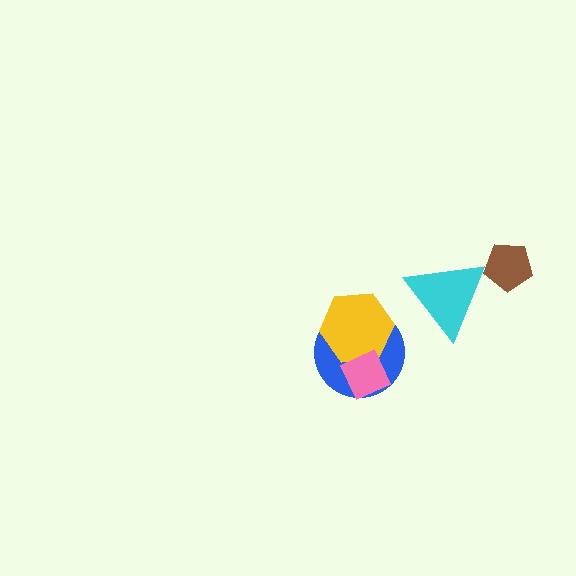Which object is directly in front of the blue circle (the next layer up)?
The yellow hexagon is directly in front of the blue circle.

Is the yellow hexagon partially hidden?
Yes, it is partially covered by another shape.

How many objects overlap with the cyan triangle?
0 objects overlap with the cyan triangle.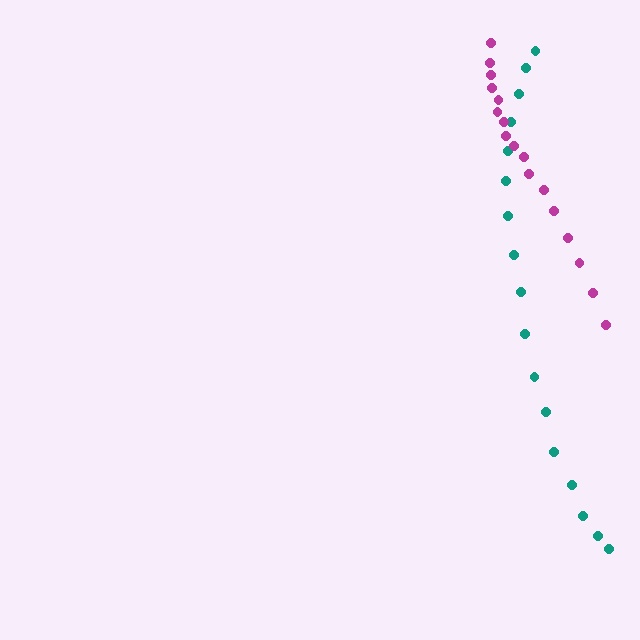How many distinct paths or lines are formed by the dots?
There are 2 distinct paths.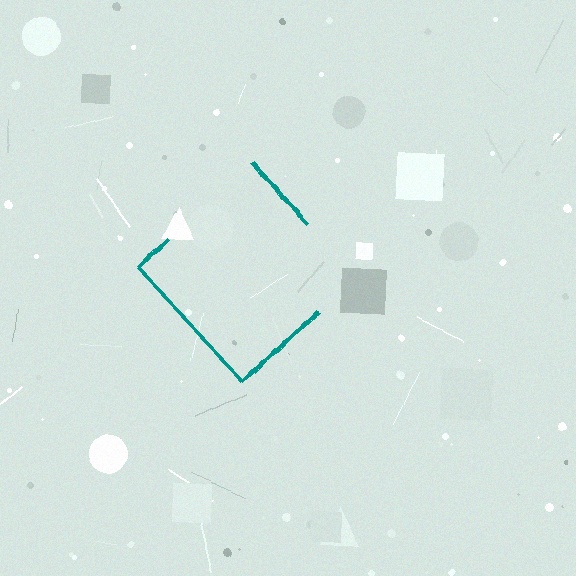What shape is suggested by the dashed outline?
The dashed outline suggests a diamond.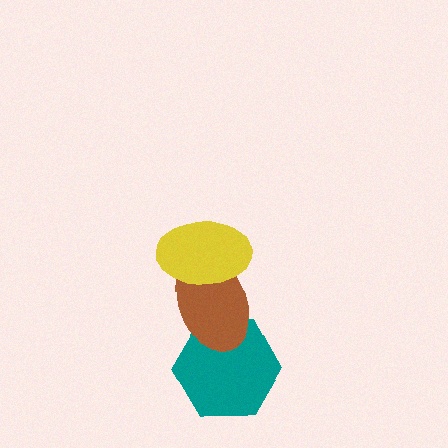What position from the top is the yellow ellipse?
The yellow ellipse is 1st from the top.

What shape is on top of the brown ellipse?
The yellow ellipse is on top of the brown ellipse.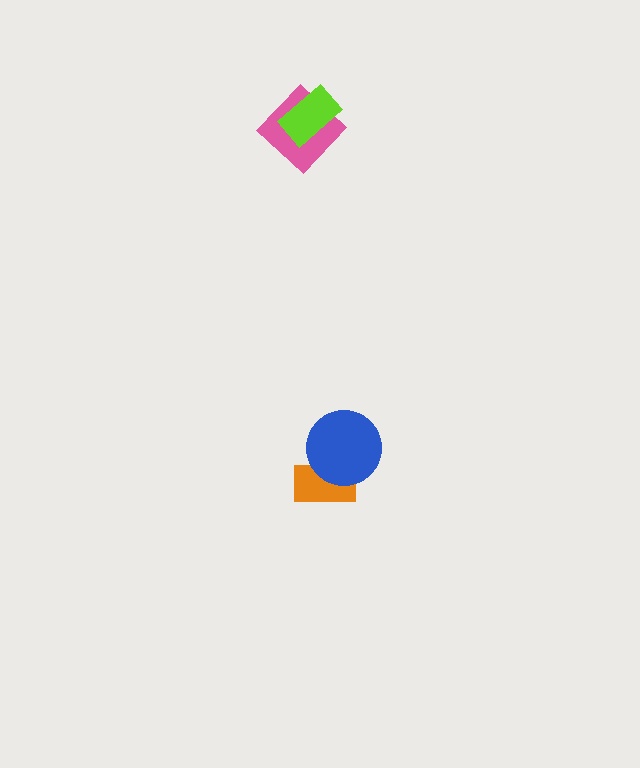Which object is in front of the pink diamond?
The lime rectangle is in front of the pink diamond.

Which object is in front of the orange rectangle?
The blue circle is in front of the orange rectangle.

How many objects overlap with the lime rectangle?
1 object overlaps with the lime rectangle.